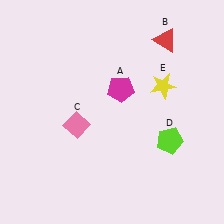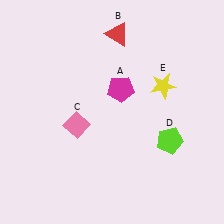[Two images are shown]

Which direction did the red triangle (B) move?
The red triangle (B) moved left.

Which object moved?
The red triangle (B) moved left.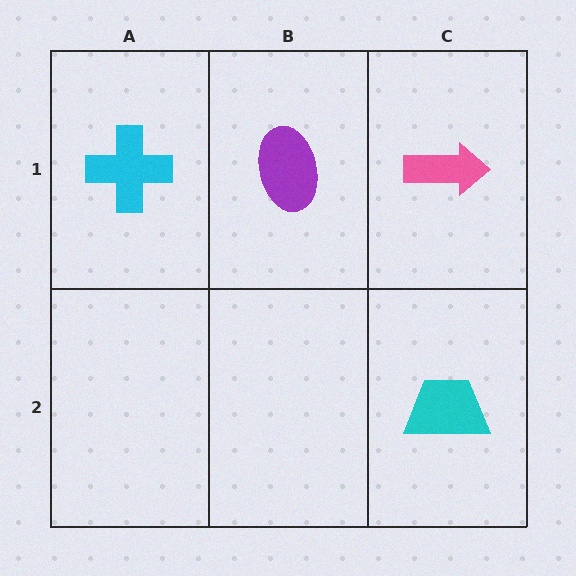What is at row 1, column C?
A pink arrow.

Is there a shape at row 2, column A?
No, that cell is empty.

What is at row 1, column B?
A purple ellipse.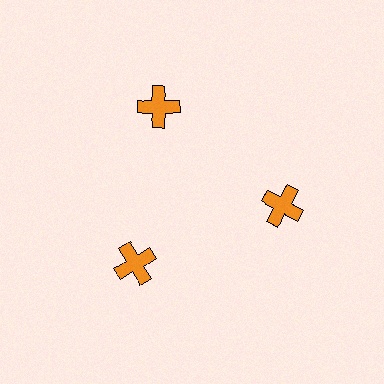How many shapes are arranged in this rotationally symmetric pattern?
There are 3 shapes, arranged in 3 groups of 1.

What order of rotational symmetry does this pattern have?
This pattern has 3-fold rotational symmetry.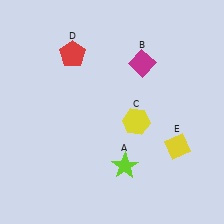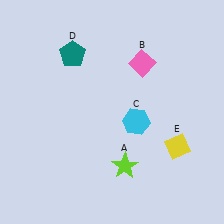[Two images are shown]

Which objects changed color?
B changed from magenta to pink. C changed from yellow to cyan. D changed from red to teal.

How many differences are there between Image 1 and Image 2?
There are 3 differences between the two images.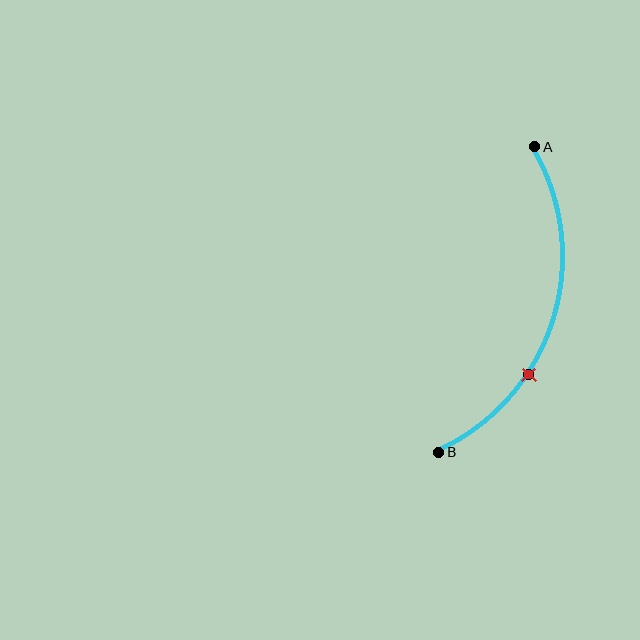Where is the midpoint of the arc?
The arc midpoint is the point on the curve farthest from the straight line joining A and B. It sits to the right of that line.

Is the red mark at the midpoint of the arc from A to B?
No. The red mark lies on the arc but is closer to endpoint B. The arc midpoint would be at the point on the curve equidistant along the arc from both A and B.